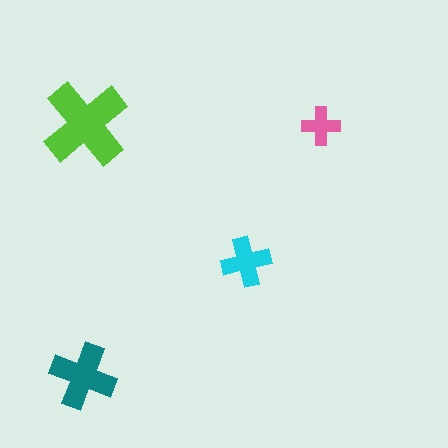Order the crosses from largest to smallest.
the lime one, the teal one, the cyan one, the pink one.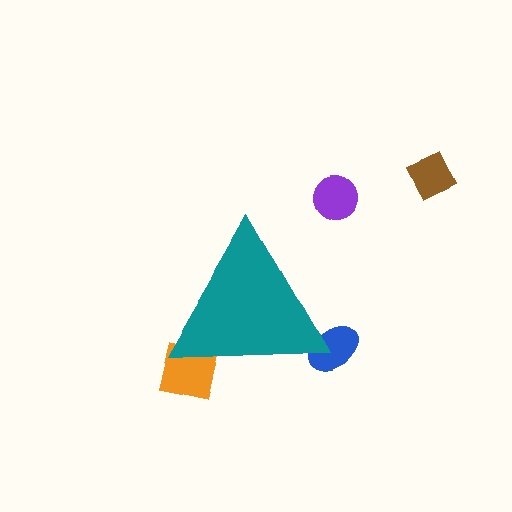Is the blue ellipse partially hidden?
Yes, the blue ellipse is partially hidden behind the teal triangle.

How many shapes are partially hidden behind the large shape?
2 shapes are partially hidden.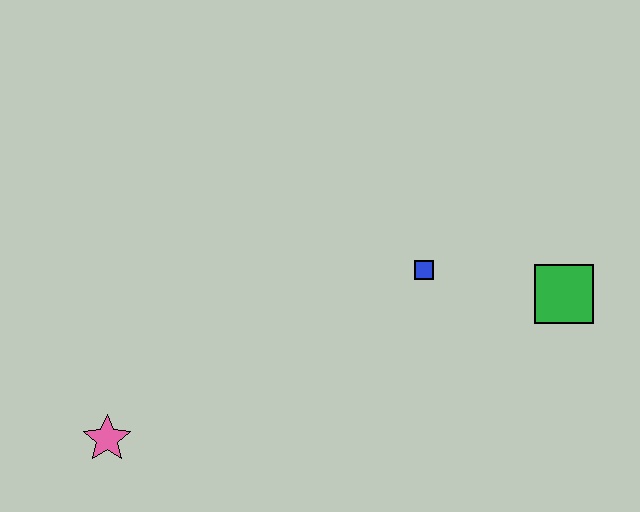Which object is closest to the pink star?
The blue square is closest to the pink star.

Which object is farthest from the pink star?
The green square is farthest from the pink star.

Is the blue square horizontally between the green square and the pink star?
Yes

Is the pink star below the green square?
Yes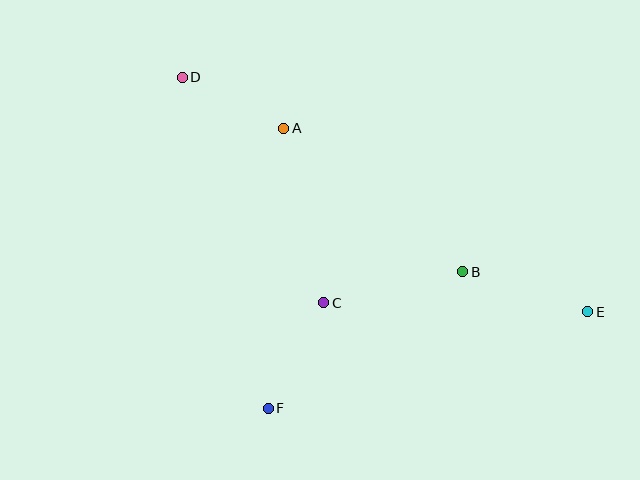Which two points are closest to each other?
Points A and D are closest to each other.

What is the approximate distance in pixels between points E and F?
The distance between E and F is approximately 334 pixels.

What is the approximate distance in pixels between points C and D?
The distance between C and D is approximately 266 pixels.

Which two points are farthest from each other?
Points D and E are farthest from each other.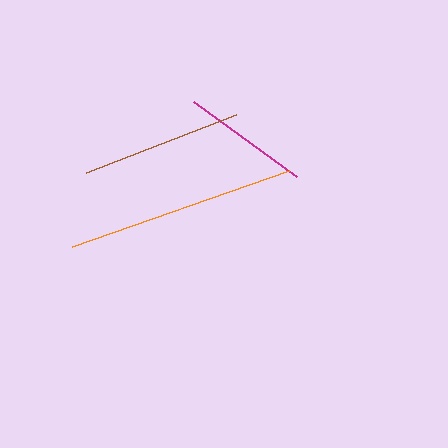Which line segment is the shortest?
The magenta line is the shortest at approximately 126 pixels.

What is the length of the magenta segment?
The magenta segment is approximately 126 pixels long.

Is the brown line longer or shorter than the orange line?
The orange line is longer than the brown line.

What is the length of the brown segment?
The brown segment is approximately 160 pixels long.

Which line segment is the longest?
The orange line is the longest at approximately 230 pixels.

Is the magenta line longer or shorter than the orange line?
The orange line is longer than the magenta line.